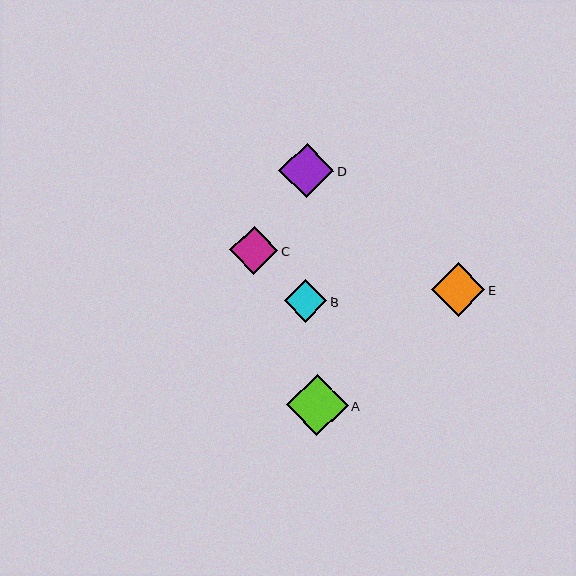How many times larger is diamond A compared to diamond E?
Diamond A is approximately 1.1 times the size of diamond E.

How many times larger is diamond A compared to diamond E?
Diamond A is approximately 1.1 times the size of diamond E.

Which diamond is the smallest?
Diamond B is the smallest with a size of approximately 43 pixels.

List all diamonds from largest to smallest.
From largest to smallest: A, D, E, C, B.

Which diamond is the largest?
Diamond A is the largest with a size of approximately 62 pixels.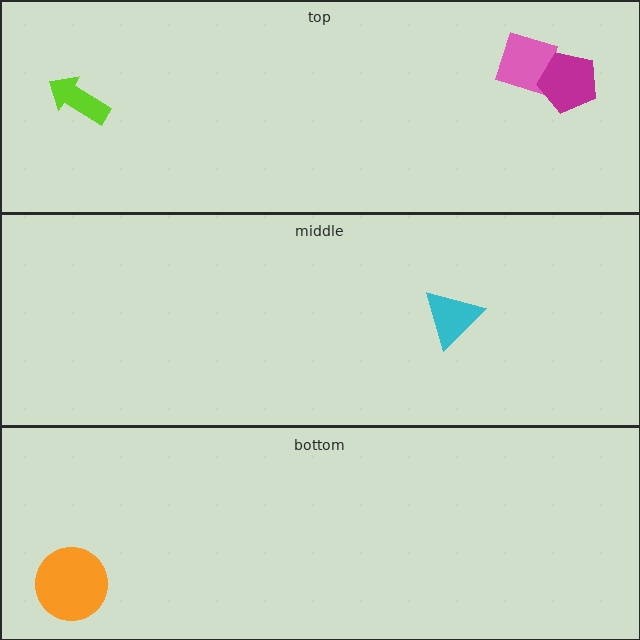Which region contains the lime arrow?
The top region.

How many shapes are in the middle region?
1.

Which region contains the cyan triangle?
The middle region.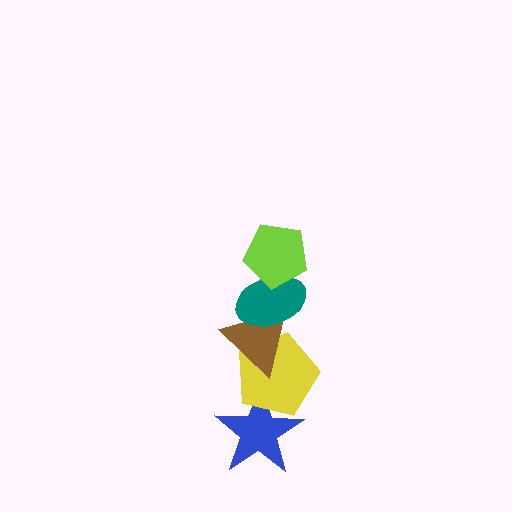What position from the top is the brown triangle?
The brown triangle is 3rd from the top.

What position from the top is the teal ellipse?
The teal ellipse is 2nd from the top.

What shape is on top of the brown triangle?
The teal ellipse is on top of the brown triangle.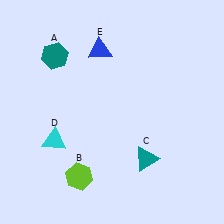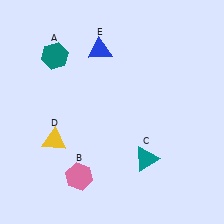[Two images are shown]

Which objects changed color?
B changed from lime to pink. D changed from cyan to yellow.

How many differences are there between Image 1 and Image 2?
There are 2 differences between the two images.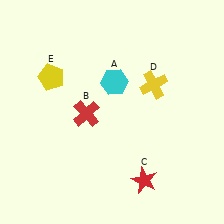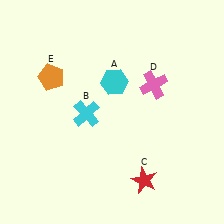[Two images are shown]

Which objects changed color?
B changed from red to cyan. D changed from yellow to pink. E changed from yellow to orange.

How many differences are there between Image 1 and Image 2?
There are 3 differences between the two images.